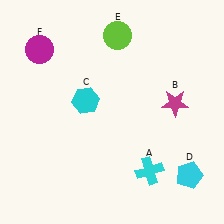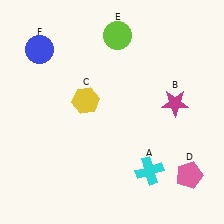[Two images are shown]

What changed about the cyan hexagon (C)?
In Image 1, C is cyan. In Image 2, it changed to yellow.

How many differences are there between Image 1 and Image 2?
There are 3 differences between the two images.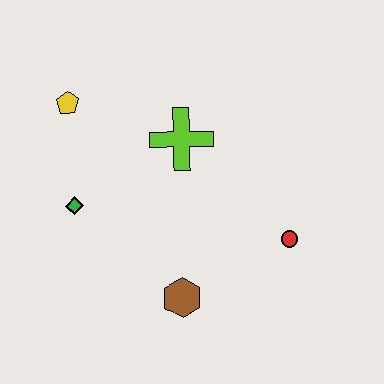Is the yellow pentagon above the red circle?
Yes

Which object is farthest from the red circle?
The yellow pentagon is farthest from the red circle.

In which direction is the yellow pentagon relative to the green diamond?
The yellow pentagon is above the green diamond.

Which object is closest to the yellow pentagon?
The green diamond is closest to the yellow pentagon.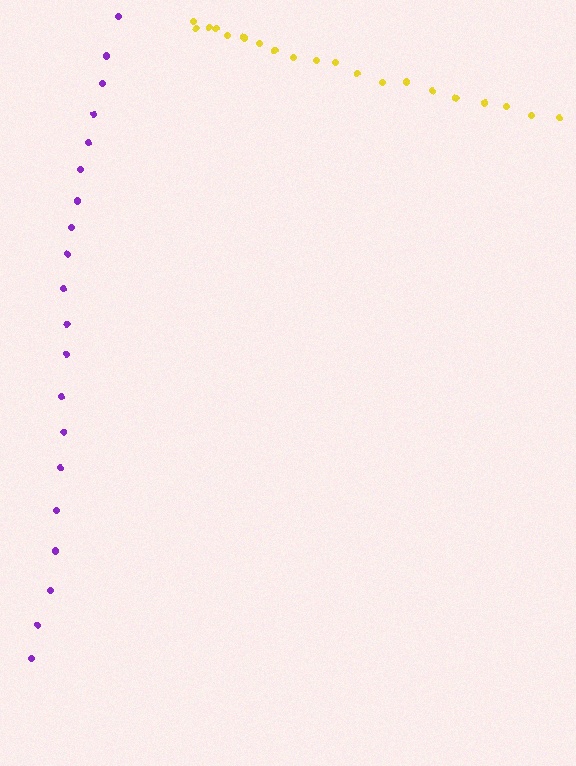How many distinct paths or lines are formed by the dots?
There are 2 distinct paths.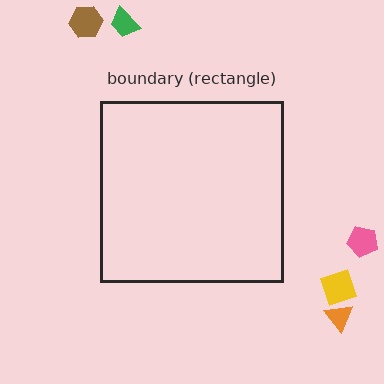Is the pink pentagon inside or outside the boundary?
Outside.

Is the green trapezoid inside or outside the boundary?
Outside.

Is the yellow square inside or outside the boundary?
Outside.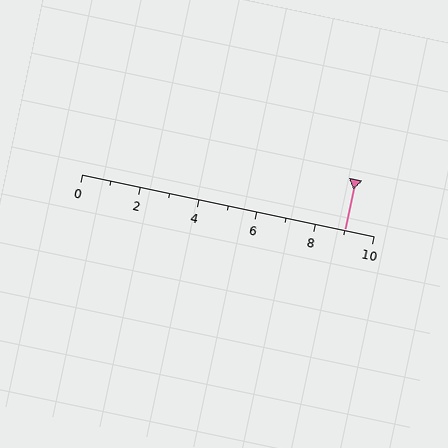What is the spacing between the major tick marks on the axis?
The major ticks are spaced 2 apart.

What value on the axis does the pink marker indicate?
The marker indicates approximately 9.